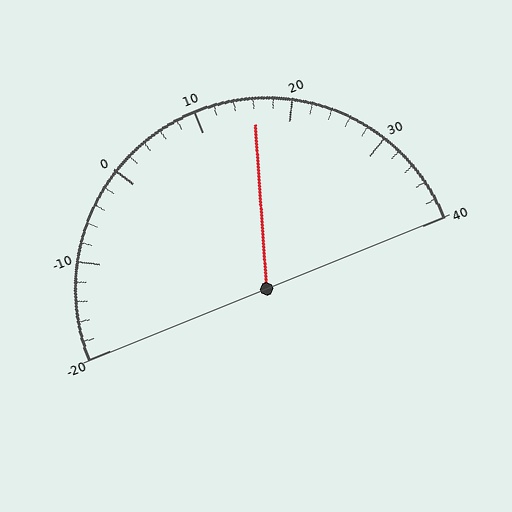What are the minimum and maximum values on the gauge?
The gauge ranges from -20 to 40.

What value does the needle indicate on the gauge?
The needle indicates approximately 16.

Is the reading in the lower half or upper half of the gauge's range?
The reading is in the upper half of the range (-20 to 40).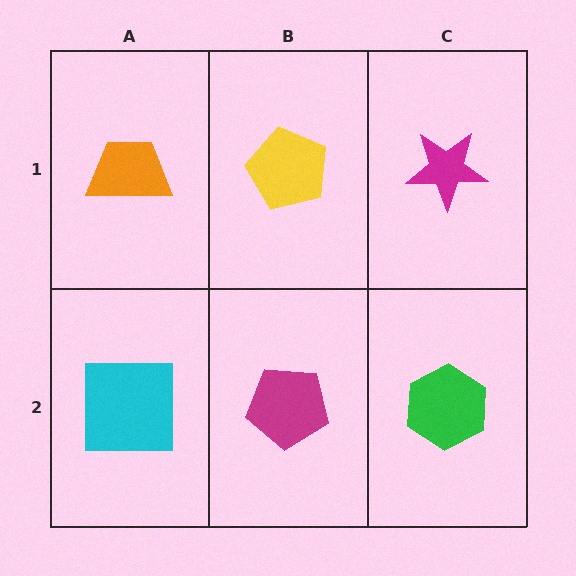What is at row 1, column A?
An orange trapezoid.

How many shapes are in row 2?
3 shapes.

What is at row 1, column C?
A magenta star.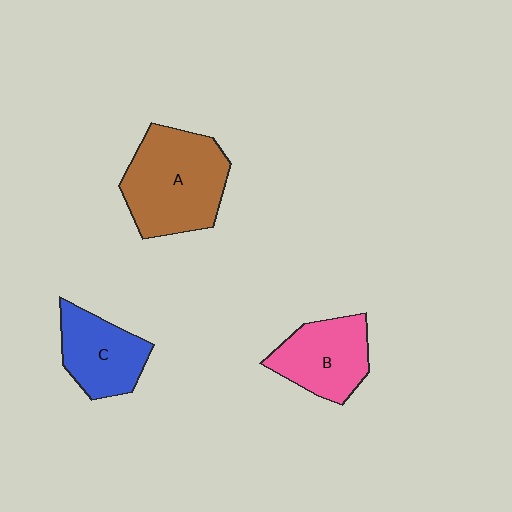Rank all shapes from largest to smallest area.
From largest to smallest: A (brown), B (pink), C (blue).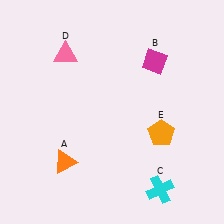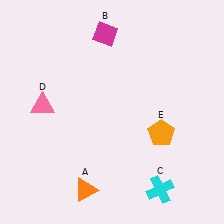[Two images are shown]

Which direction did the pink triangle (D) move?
The pink triangle (D) moved down.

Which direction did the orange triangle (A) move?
The orange triangle (A) moved down.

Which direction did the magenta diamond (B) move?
The magenta diamond (B) moved left.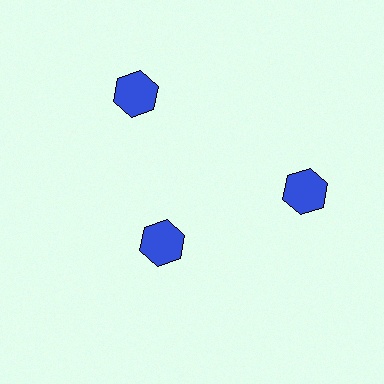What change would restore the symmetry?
The symmetry would be restored by moving it outward, back onto the ring so that all 3 hexagons sit at equal angles and equal distance from the center.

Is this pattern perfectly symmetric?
No. The 3 blue hexagons are arranged in a ring, but one element near the 7 o'clock position is pulled inward toward the center, breaking the 3-fold rotational symmetry.